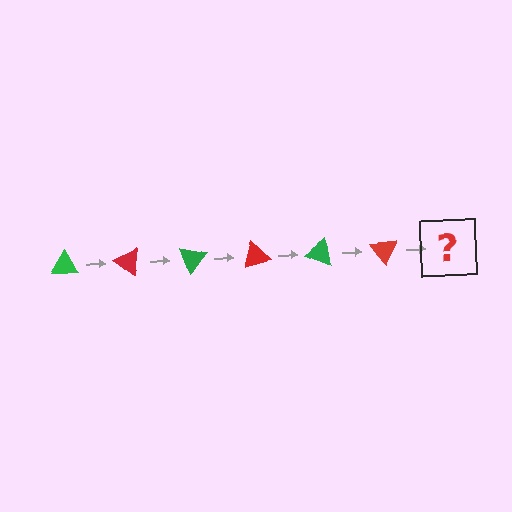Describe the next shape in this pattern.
It should be a green triangle, rotated 210 degrees from the start.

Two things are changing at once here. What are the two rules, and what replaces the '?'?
The two rules are that it rotates 35 degrees each step and the color cycles through green and red. The '?' should be a green triangle, rotated 210 degrees from the start.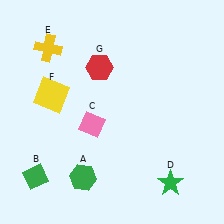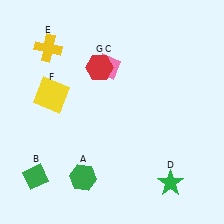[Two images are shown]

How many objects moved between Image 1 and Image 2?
1 object moved between the two images.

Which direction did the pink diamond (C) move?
The pink diamond (C) moved up.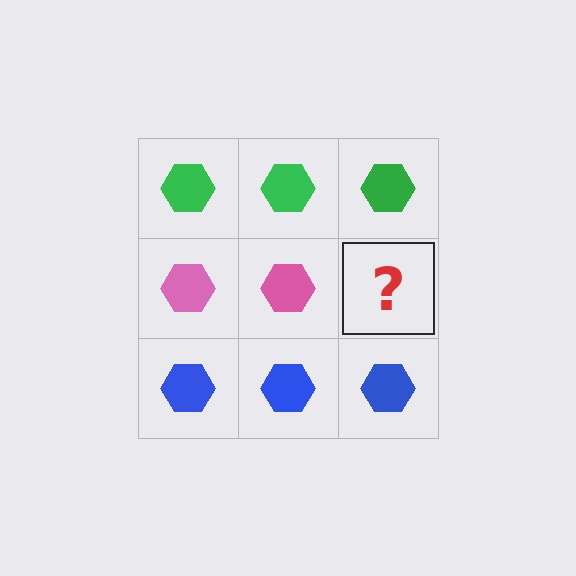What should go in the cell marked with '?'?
The missing cell should contain a pink hexagon.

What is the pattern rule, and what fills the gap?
The rule is that each row has a consistent color. The gap should be filled with a pink hexagon.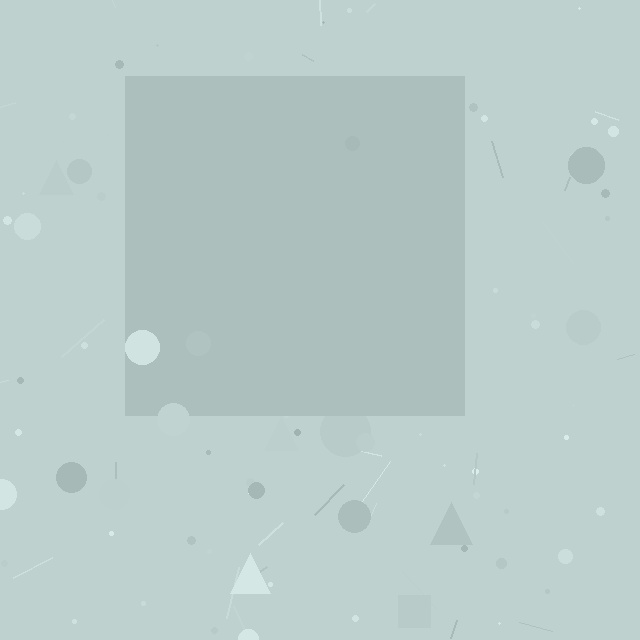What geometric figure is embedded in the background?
A square is embedded in the background.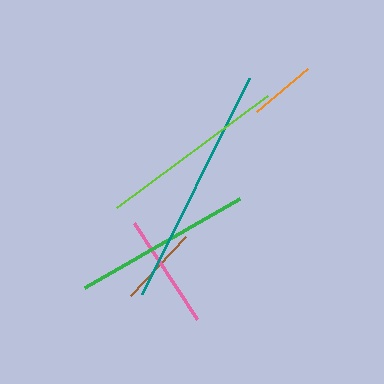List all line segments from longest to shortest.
From longest to shortest: teal, lime, green, pink, brown, orange.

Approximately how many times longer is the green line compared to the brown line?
The green line is approximately 2.2 times the length of the brown line.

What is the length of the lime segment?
The lime segment is approximately 188 pixels long.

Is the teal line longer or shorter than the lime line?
The teal line is longer than the lime line.